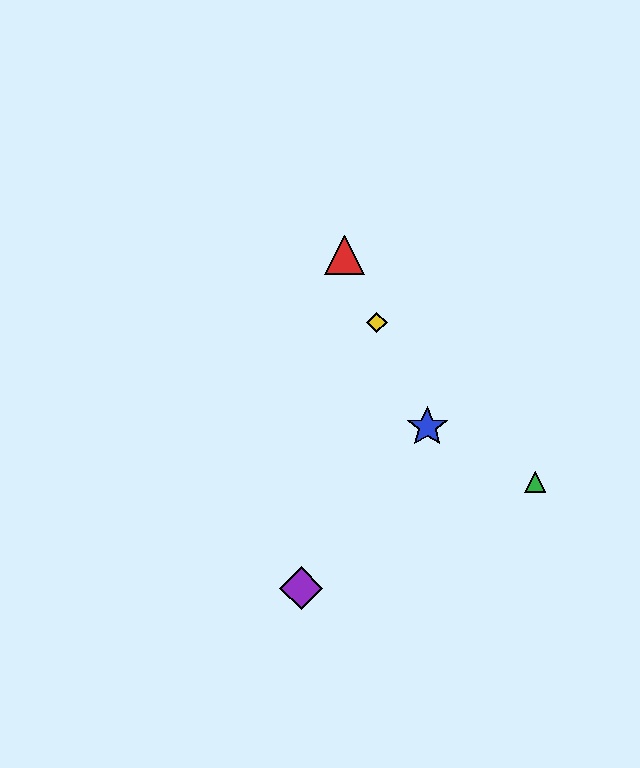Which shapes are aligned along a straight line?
The red triangle, the blue star, the yellow diamond are aligned along a straight line.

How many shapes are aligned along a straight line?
3 shapes (the red triangle, the blue star, the yellow diamond) are aligned along a straight line.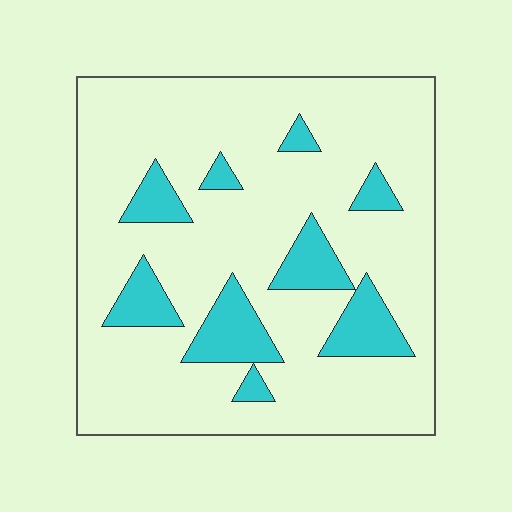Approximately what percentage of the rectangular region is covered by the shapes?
Approximately 15%.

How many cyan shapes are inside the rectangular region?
9.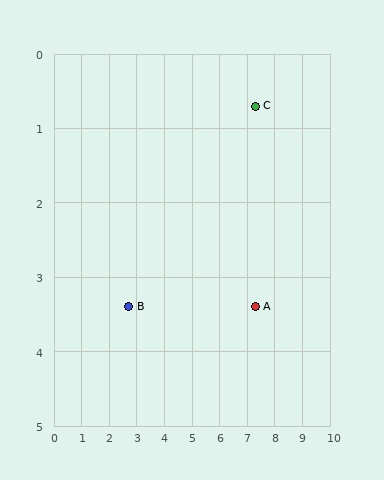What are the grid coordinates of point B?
Point B is at approximately (2.7, 3.4).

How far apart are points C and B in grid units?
Points C and B are about 5.3 grid units apart.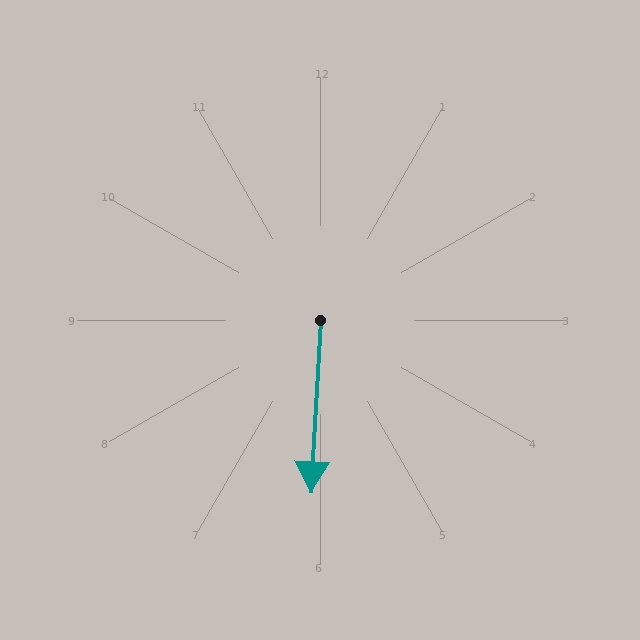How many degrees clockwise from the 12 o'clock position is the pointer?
Approximately 183 degrees.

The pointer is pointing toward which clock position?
Roughly 6 o'clock.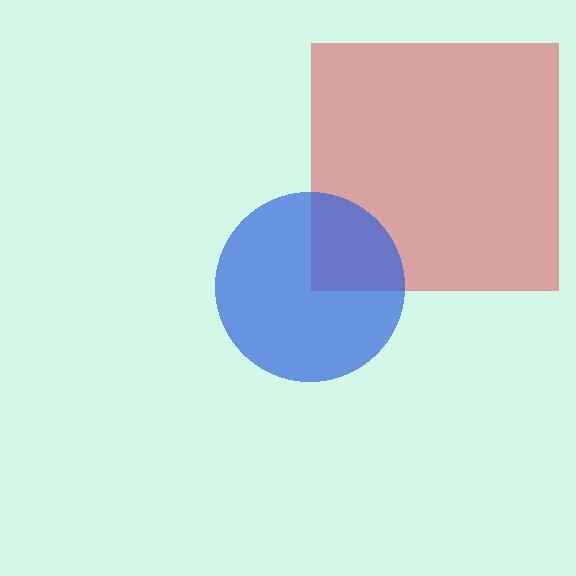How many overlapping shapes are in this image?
There are 2 overlapping shapes in the image.